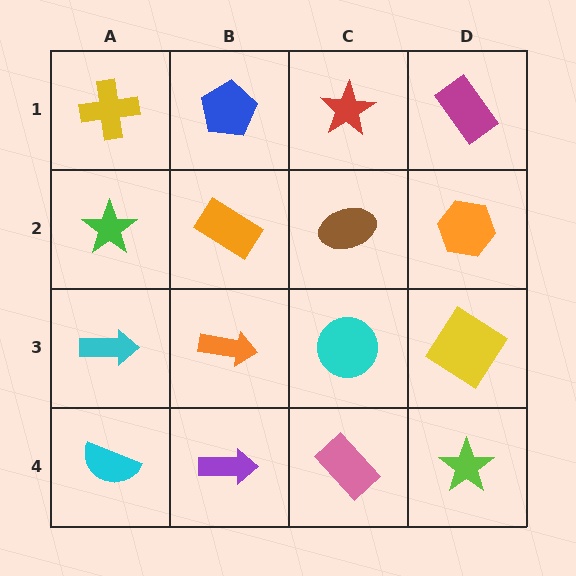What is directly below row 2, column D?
A yellow diamond.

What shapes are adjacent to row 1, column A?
A green star (row 2, column A), a blue pentagon (row 1, column B).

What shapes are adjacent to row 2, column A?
A yellow cross (row 1, column A), a cyan arrow (row 3, column A), an orange rectangle (row 2, column B).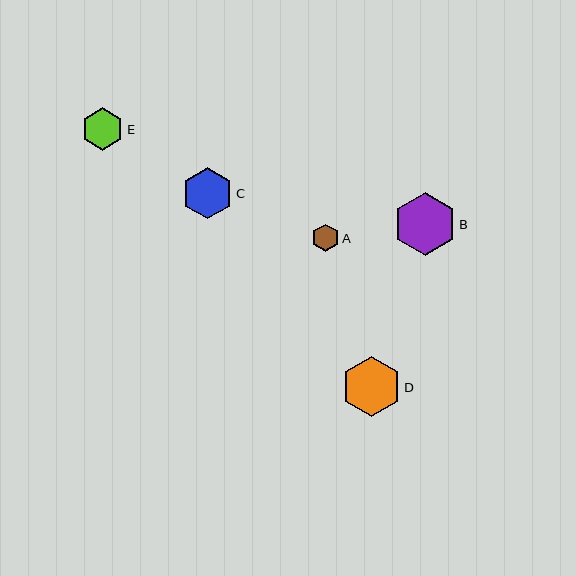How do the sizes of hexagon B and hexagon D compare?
Hexagon B and hexagon D are approximately the same size.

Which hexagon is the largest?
Hexagon B is the largest with a size of approximately 63 pixels.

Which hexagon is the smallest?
Hexagon A is the smallest with a size of approximately 27 pixels.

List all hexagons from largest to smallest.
From largest to smallest: B, D, C, E, A.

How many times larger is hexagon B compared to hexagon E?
Hexagon B is approximately 1.5 times the size of hexagon E.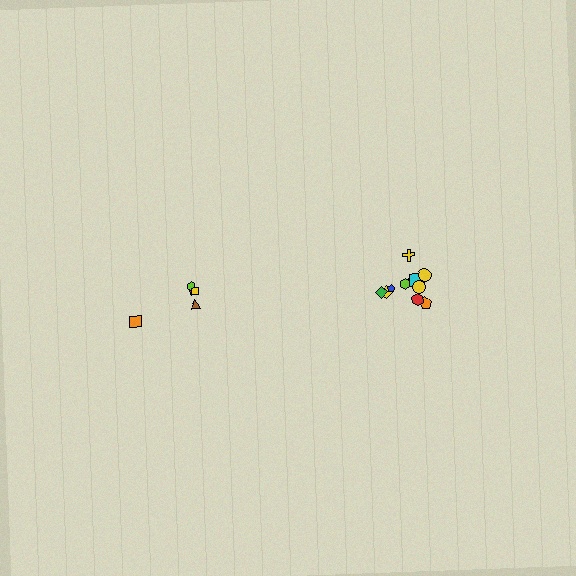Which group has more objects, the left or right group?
The right group.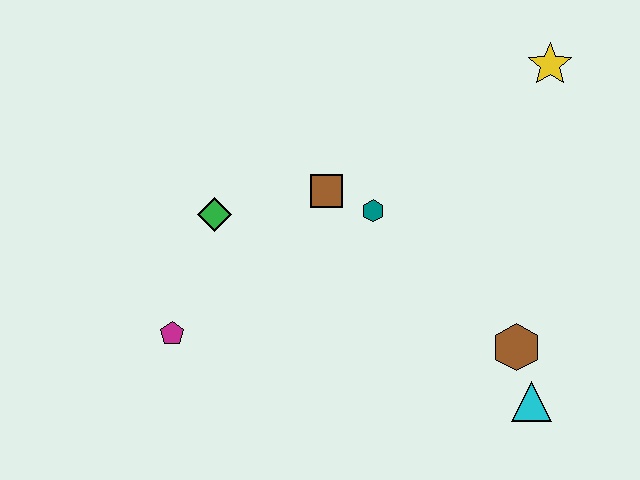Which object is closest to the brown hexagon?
The cyan triangle is closest to the brown hexagon.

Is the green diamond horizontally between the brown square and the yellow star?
No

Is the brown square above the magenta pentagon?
Yes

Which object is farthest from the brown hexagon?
The magenta pentagon is farthest from the brown hexagon.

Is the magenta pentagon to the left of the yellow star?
Yes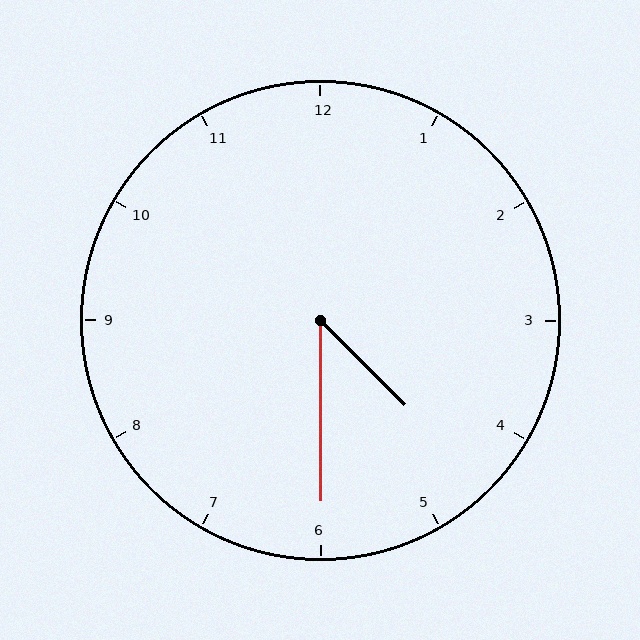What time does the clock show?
4:30.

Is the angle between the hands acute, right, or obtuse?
It is acute.